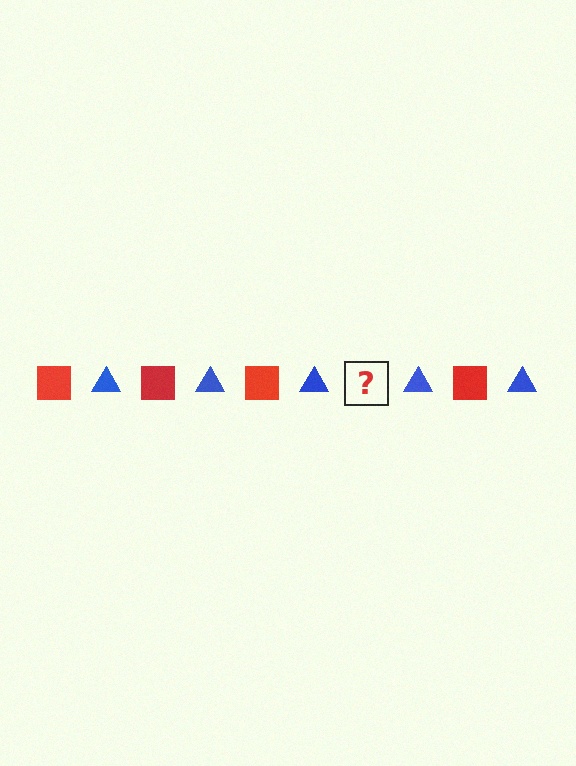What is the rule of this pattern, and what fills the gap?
The rule is that the pattern alternates between red square and blue triangle. The gap should be filled with a red square.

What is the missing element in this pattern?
The missing element is a red square.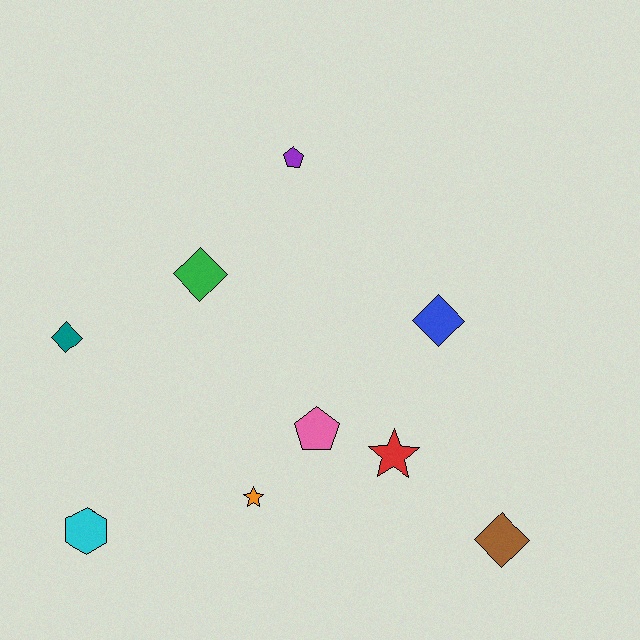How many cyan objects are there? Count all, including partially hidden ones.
There is 1 cyan object.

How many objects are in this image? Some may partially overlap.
There are 9 objects.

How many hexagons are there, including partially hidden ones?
There is 1 hexagon.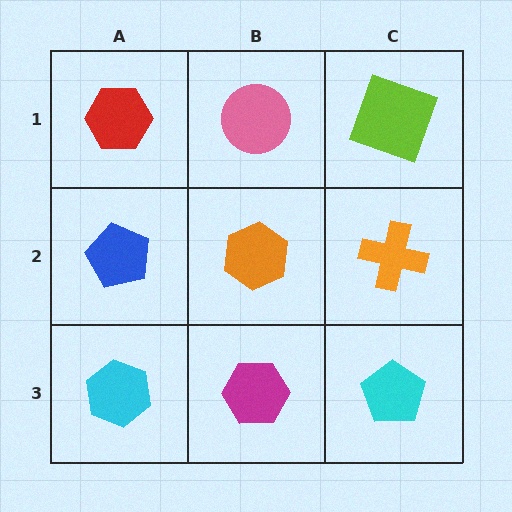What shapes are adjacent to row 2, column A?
A red hexagon (row 1, column A), a cyan hexagon (row 3, column A), an orange hexagon (row 2, column B).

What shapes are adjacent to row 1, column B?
An orange hexagon (row 2, column B), a red hexagon (row 1, column A), a lime square (row 1, column C).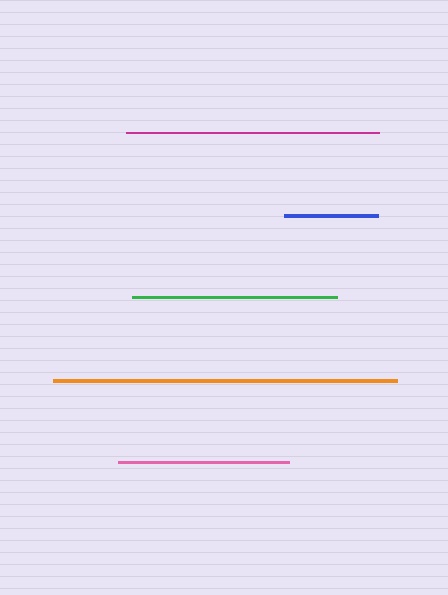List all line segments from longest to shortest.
From longest to shortest: orange, magenta, green, pink, blue.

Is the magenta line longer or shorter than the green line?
The magenta line is longer than the green line.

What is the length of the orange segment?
The orange segment is approximately 344 pixels long.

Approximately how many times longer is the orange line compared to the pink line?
The orange line is approximately 2.0 times the length of the pink line.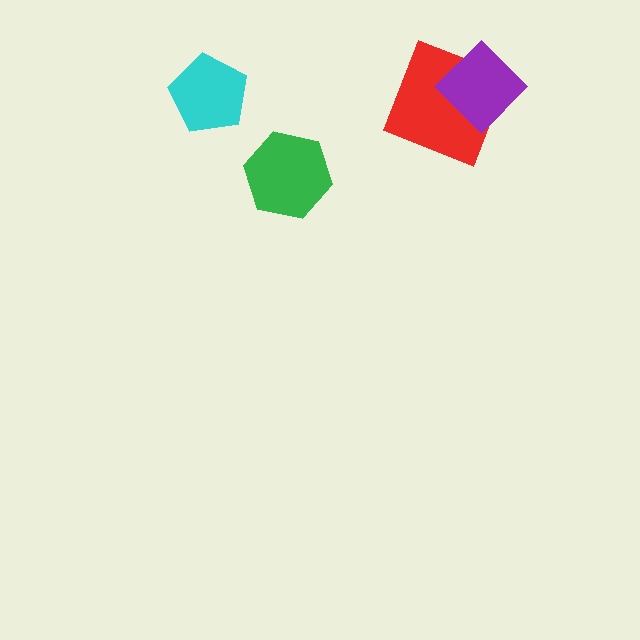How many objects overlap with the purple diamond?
1 object overlaps with the purple diamond.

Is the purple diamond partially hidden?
No, no other shape covers it.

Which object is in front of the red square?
The purple diamond is in front of the red square.